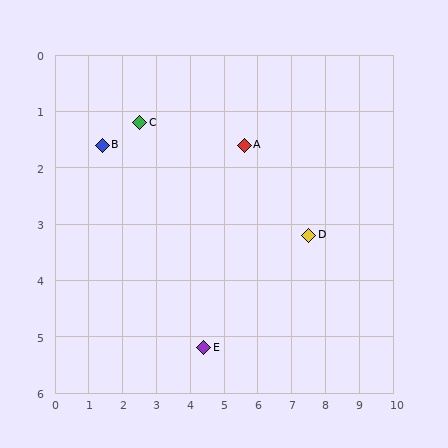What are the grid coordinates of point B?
Point B is at approximately (1.4, 1.6).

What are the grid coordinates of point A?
Point A is at approximately (5.6, 1.6).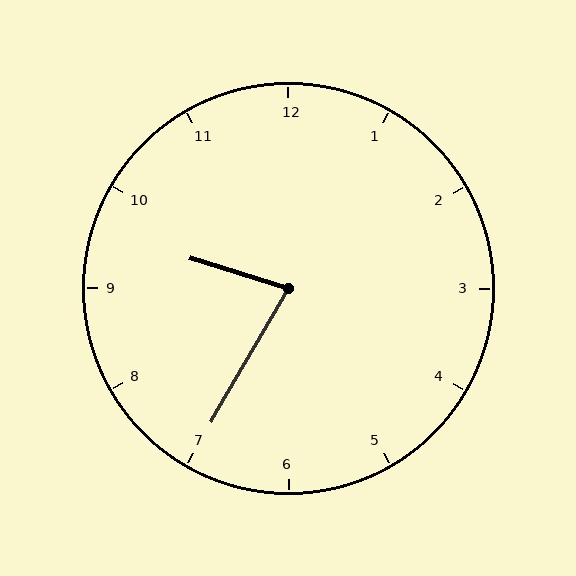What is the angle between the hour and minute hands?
Approximately 78 degrees.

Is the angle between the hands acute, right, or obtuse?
It is acute.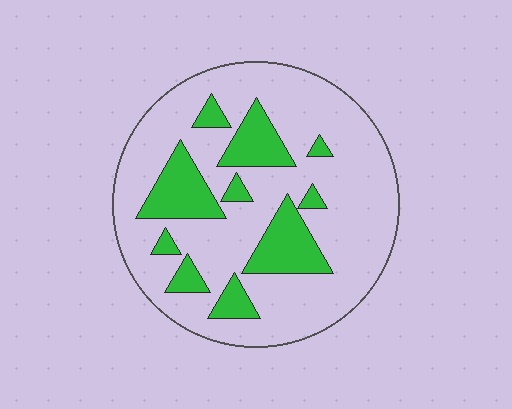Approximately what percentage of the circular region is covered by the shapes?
Approximately 25%.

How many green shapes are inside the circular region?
10.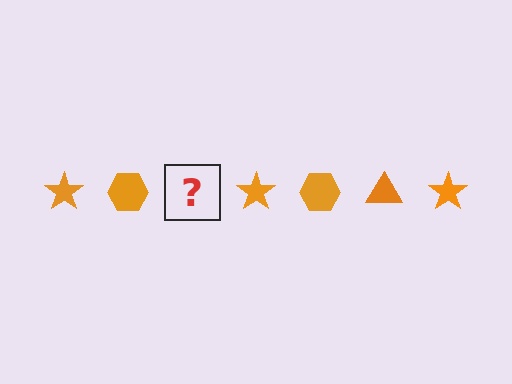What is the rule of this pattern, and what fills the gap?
The rule is that the pattern cycles through star, hexagon, triangle shapes in orange. The gap should be filled with an orange triangle.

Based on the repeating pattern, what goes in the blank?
The blank should be an orange triangle.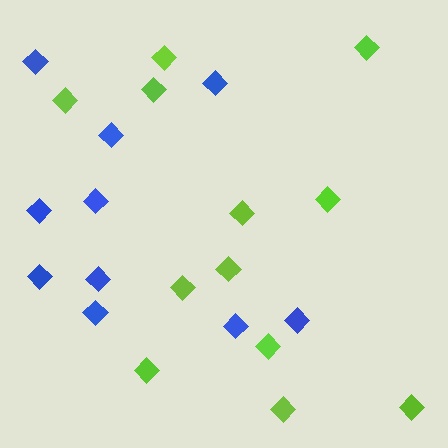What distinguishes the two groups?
There are 2 groups: one group of blue diamonds (10) and one group of lime diamonds (12).